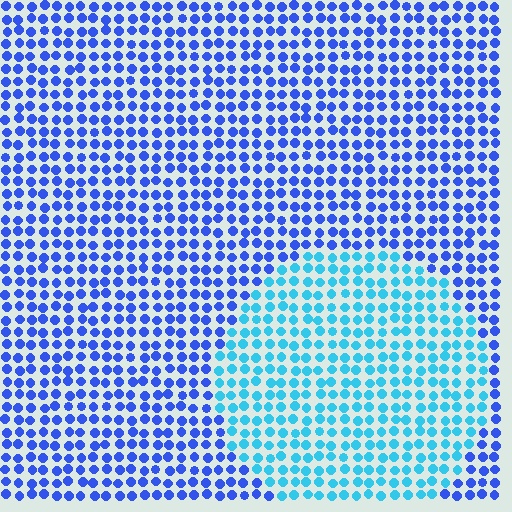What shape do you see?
I see a circle.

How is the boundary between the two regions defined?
The boundary is defined purely by a slight shift in hue (about 38 degrees). Spacing, size, and orientation are identical on both sides.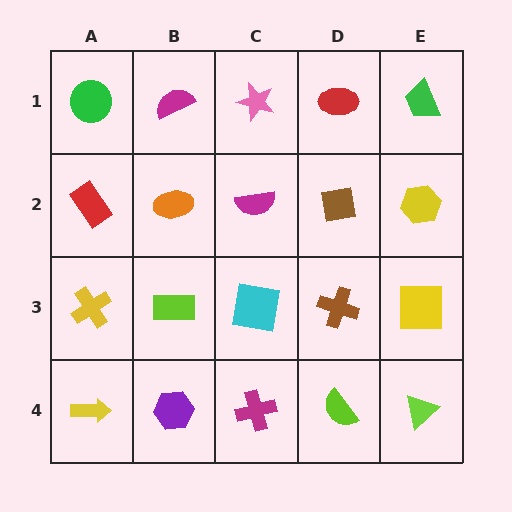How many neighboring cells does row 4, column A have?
2.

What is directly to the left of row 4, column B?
A yellow arrow.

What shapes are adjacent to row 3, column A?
A red rectangle (row 2, column A), a yellow arrow (row 4, column A), a lime rectangle (row 3, column B).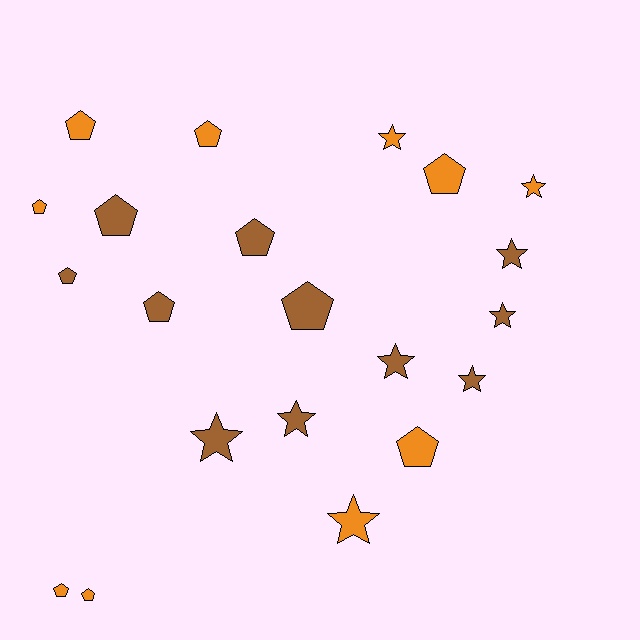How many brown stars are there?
There are 6 brown stars.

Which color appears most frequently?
Brown, with 11 objects.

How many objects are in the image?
There are 21 objects.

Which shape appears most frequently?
Pentagon, with 12 objects.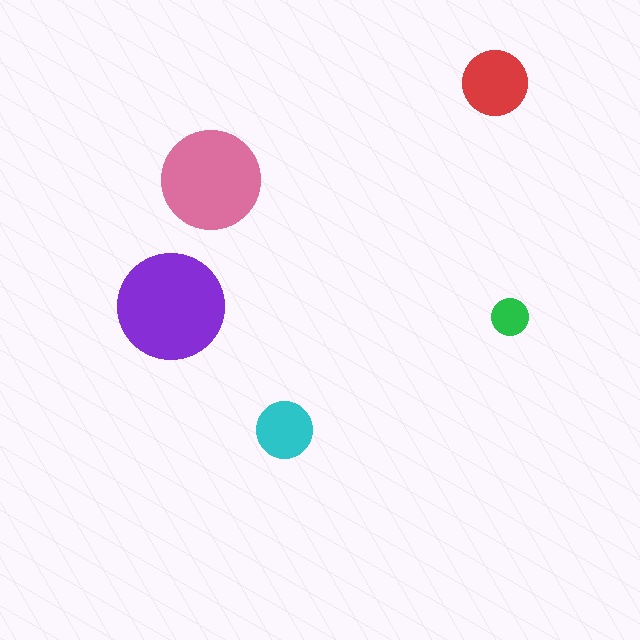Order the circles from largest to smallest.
the purple one, the pink one, the red one, the cyan one, the green one.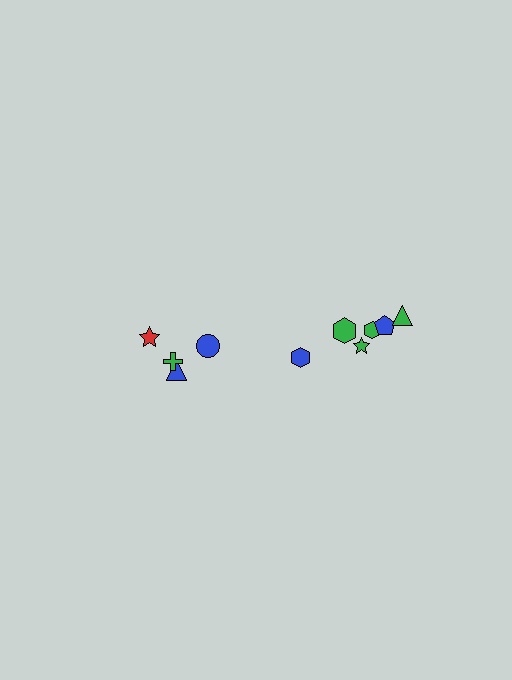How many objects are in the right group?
There are 6 objects.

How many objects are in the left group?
There are 4 objects.